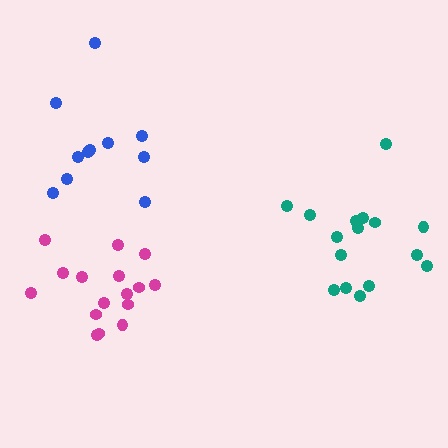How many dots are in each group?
Group 1: 16 dots, Group 2: 11 dots, Group 3: 16 dots (43 total).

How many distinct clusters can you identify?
There are 3 distinct clusters.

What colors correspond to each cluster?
The clusters are colored: teal, blue, magenta.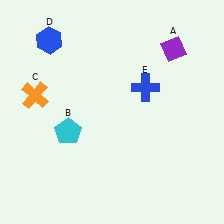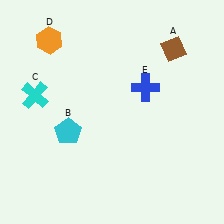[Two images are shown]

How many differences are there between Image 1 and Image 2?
There are 3 differences between the two images.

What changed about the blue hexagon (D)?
In Image 1, D is blue. In Image 2, it changed to orange.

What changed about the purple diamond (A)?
In Image 1, A is purple. In Image 2, it changed to brown.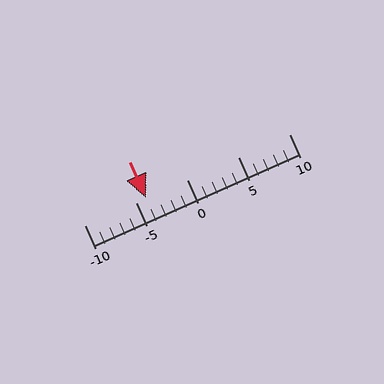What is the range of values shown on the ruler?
The ruler shows values from -10 to 10.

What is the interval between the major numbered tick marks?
The major tick marks are spaced 5 units apart.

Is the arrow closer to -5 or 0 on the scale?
The arrow is closer to -5.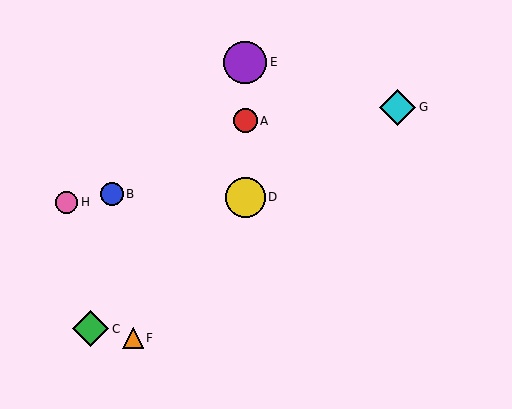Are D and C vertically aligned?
No, D is at x≈245 and C is at x≈91.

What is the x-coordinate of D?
Object D is at x≈245.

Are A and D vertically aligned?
Yes, both are at x≈245.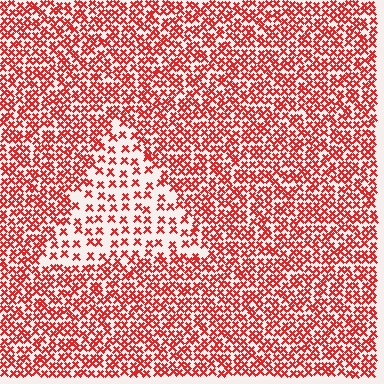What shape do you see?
I see a triangle.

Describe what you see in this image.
The image contains small red elements arranged at two different densities. A triangle-shaped region is visible where the elements are less densely packed than the surrounding area.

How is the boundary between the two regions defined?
The boundary is defined by a change in element density (approximately 2.2x ratio). All elements are the same color, size, and shape.